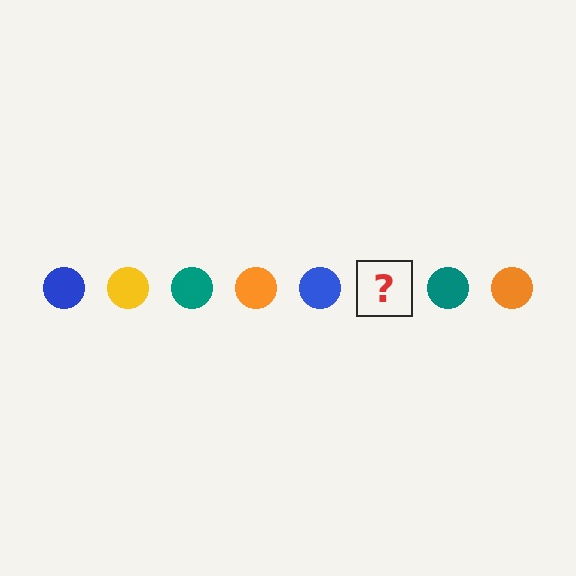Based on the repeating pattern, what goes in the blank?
The blank should be a yellow circle.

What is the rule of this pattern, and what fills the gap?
The rule is that the pattern cycles through blue, yellow, teal, orange circles. The gap should be filled with a yellow circle.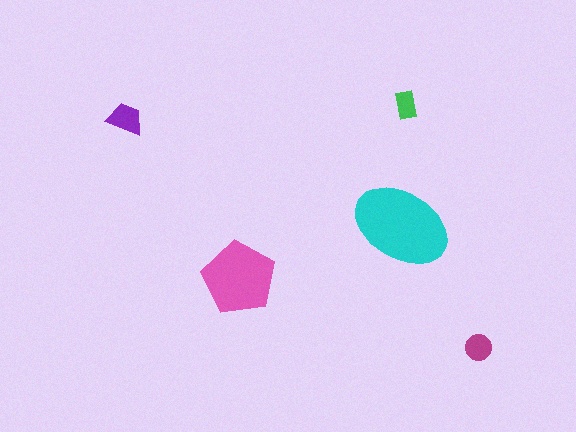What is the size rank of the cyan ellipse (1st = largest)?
1st.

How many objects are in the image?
There are 5 objects in the image.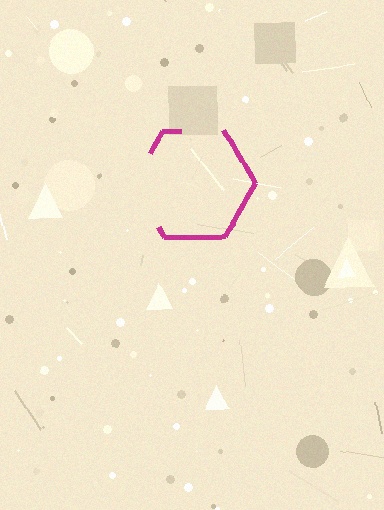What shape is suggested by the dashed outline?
The dashed outline suggests a hexagon.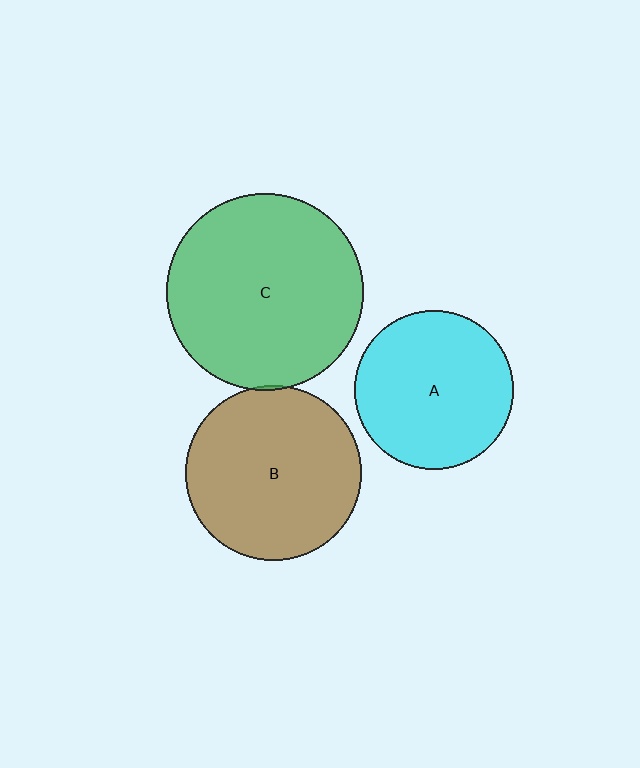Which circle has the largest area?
Circle C (green).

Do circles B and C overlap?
Yes.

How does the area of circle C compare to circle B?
Approximately 1.3 times.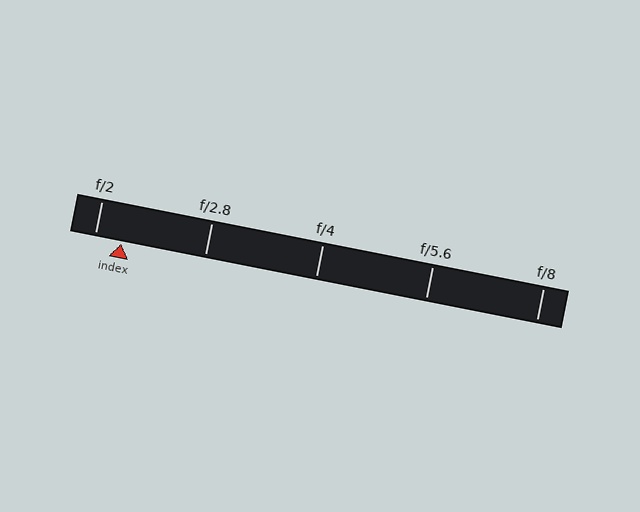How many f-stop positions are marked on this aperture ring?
There are 5 f-stop positions marked.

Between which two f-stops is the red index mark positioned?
The index mark is between f/2 and f/2.8.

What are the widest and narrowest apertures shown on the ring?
The widest aperture shown is f/2 and the narrowest is f/8.